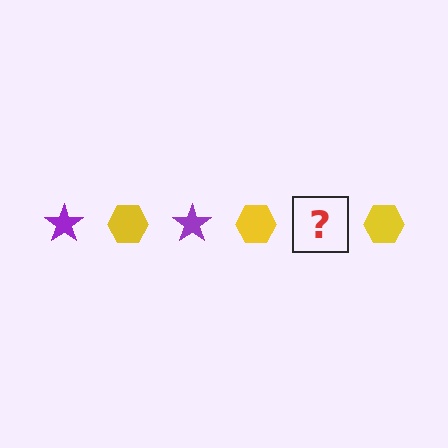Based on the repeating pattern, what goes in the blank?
The blank should be a purple star.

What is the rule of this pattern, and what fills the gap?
The rule is that the pattern alternates between purple star and yellow hexagon. The gap should be filled with a purple star.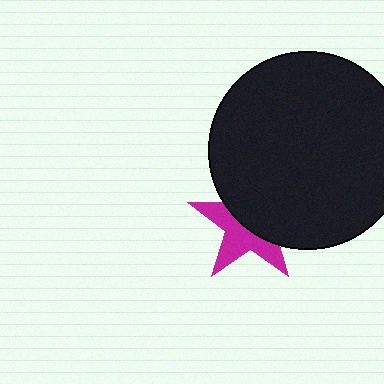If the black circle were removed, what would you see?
You would see the complete magenta star.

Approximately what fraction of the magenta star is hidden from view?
Roughly 52% of the magenta star is hidden behind the black circle.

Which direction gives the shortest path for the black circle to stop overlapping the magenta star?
Moving toward the upper-right gives the shortest separation.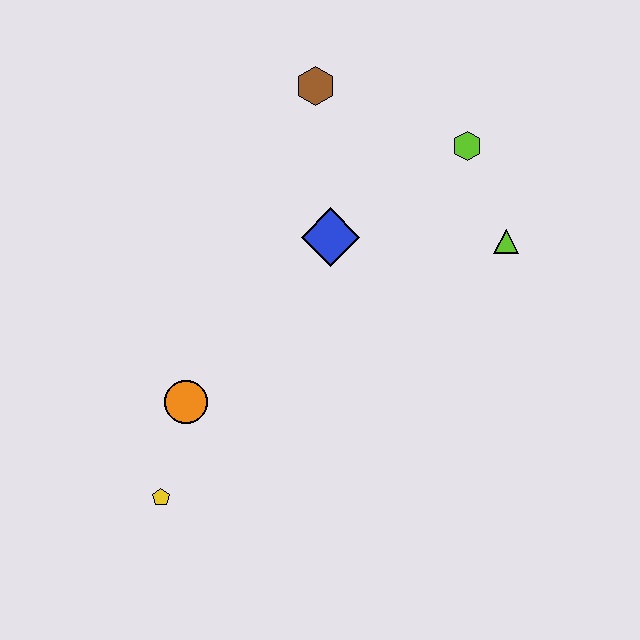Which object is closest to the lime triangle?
The lime hexagon is closest to the lime triangle.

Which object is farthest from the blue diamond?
The yellow pentagon is farthest from the blue diamond.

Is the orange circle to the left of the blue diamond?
Yes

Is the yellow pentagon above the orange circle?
No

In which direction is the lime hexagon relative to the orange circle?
The lime hexagon is to the right of the orange circle.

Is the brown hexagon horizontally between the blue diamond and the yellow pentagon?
Yes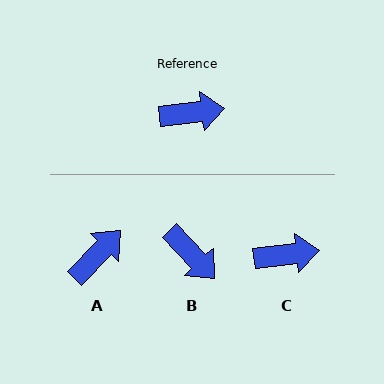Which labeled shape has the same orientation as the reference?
C.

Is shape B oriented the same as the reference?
No, it is off by about 53 degrees.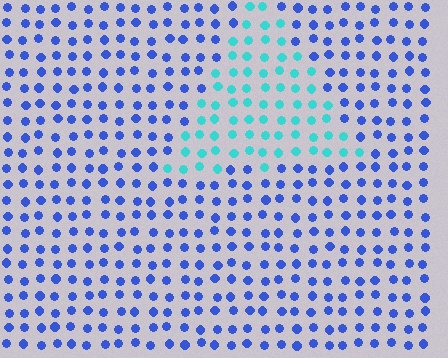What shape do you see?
I see a triangle.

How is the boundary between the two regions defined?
The boundary is defined purely by a slight shift in hue (about 50 degrees). Spacing, size, and orientation are identical on both sides.